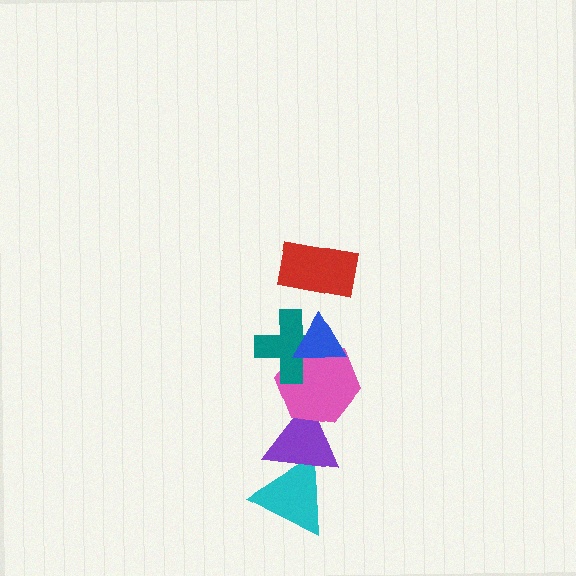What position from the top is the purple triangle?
The purple triangle is 5th from the top.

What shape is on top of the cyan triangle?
The purple triangle is on top of the cyan triangle.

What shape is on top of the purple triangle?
The pink hexagon is on top of the purple triangle.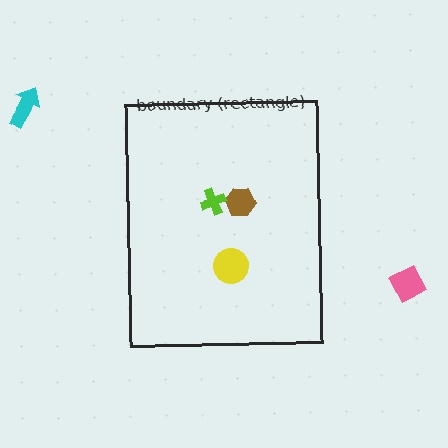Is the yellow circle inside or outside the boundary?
Inside.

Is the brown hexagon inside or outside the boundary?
Inside.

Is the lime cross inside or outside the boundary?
Inside.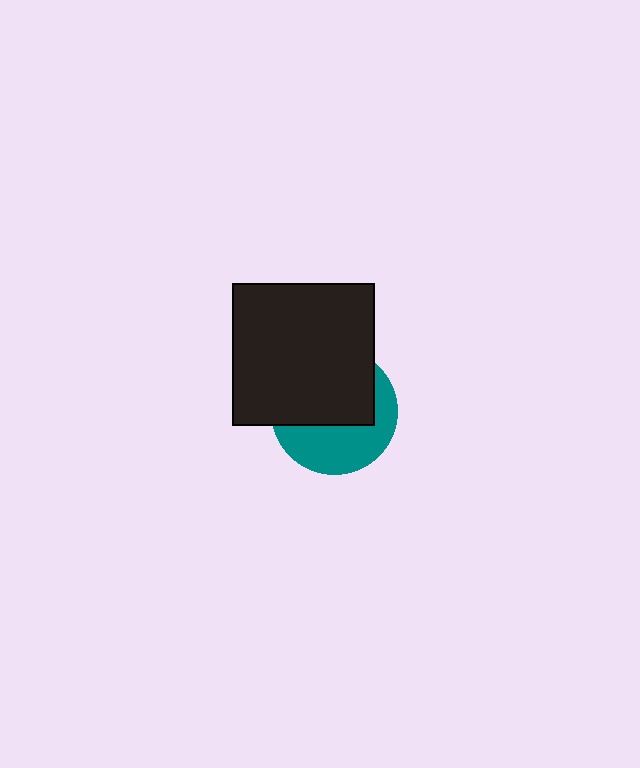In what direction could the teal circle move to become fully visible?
The teal circle could move down. That would shift it out from behind the black square entirely.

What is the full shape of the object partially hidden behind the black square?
The partially hidden object is a teal circle.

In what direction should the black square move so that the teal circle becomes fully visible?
The black square should move up. That is the shortest direction to clear the overlap and leave the teal circle fully visible.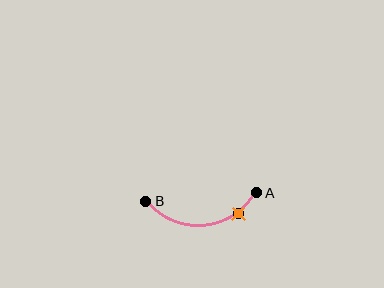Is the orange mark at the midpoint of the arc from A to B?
No. The orange mark lies on the arc but is closer to endpoint A. The arc midpoint would be at the point on the curve equidistant along the arc from both A and B.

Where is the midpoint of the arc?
The arc midpoint is the point on the curve farthest from the straight line joining A and B. It sits below that line.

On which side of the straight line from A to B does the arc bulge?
The arc bulges below the straight line connecting A and B.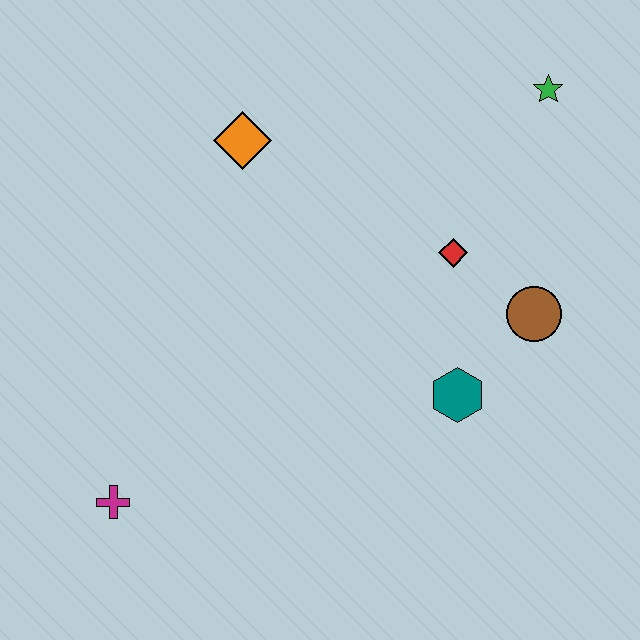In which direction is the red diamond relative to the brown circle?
The red diamond is to the left of the brown circle.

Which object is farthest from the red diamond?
The magenta cross is farthest from the red diamond.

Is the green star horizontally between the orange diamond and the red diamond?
No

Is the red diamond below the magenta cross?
No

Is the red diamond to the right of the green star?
No